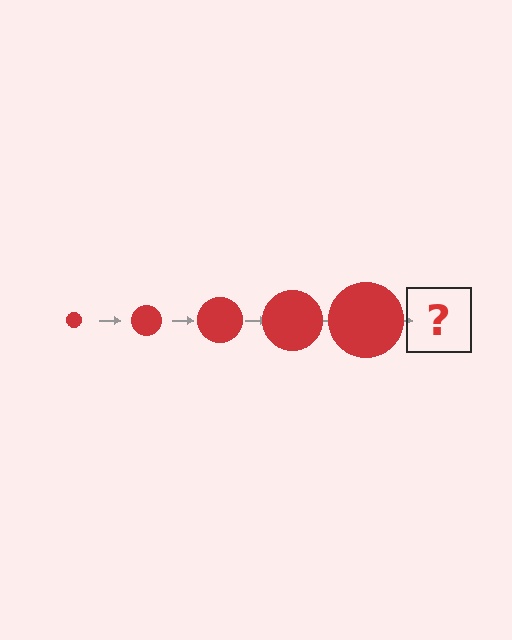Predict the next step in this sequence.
The next step is a red circle, larger than the previous one.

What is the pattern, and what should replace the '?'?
The pattern is that the circle gets progressively larger each step. The '?' should be a red circle, larger than the previous one.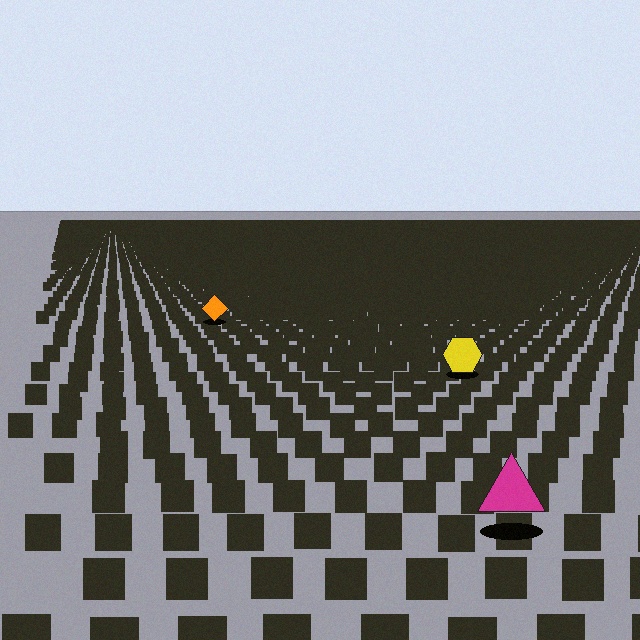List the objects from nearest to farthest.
From nearest to farthest: the magenta triangle, the yellow hexagon, the orange diamond.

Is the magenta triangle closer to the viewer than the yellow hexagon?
Yes. The magenta triangle is closer — you can tell from the texture gradient: the ground texture is coarser near it.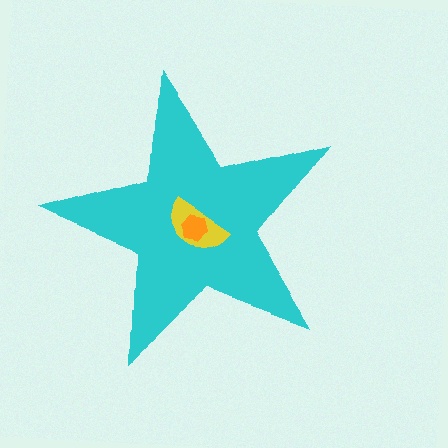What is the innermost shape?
The orange hexagon.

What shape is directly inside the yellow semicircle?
The orange hexagon.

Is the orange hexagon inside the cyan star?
Yes.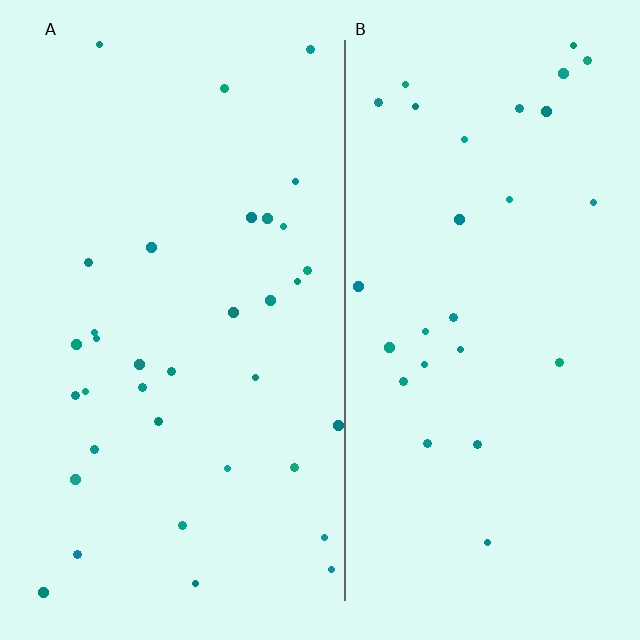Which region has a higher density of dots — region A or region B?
A (the left).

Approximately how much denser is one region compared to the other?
Approximately 1.2× — region A over region B.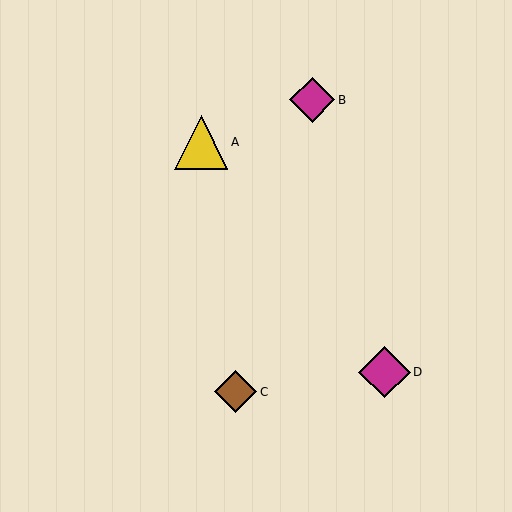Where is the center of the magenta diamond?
The center of the magenta diamond is at (385, 372).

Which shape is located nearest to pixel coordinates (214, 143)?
The yellow triangle (labeled A) at (201, 142) is nearest to that location.